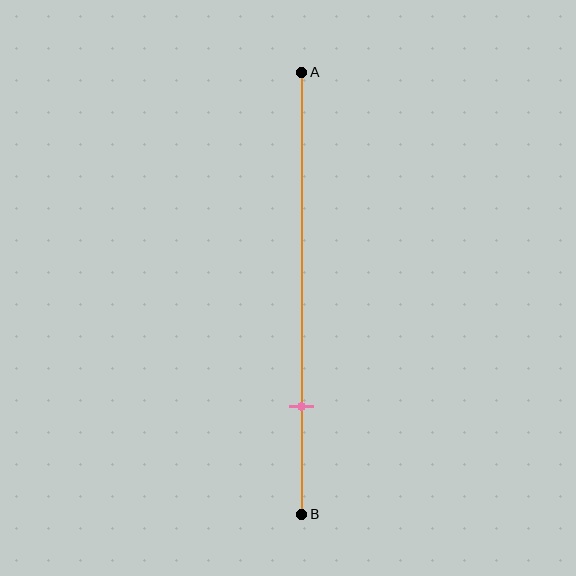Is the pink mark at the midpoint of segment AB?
No, the mark is at about 75% from A, not at the 50% midpoint.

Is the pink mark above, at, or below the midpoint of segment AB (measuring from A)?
The pink mark is below the midpoint of segment AB.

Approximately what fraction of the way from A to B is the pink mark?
The pink mark is approximately 75% of the way from A to B.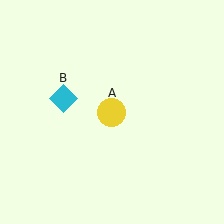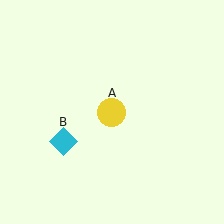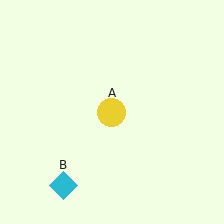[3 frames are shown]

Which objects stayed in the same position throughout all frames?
Yellow circle (object A) remained stationary.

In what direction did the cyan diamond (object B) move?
The cyan diamond (object B) moved down.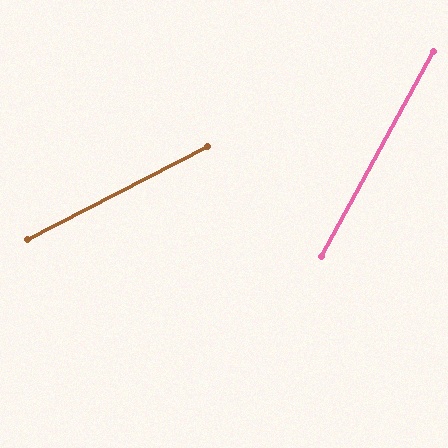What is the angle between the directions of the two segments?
Approximately 34 degrees.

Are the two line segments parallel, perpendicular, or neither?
Neither parallel nor perpendicular — they differ by about 34°.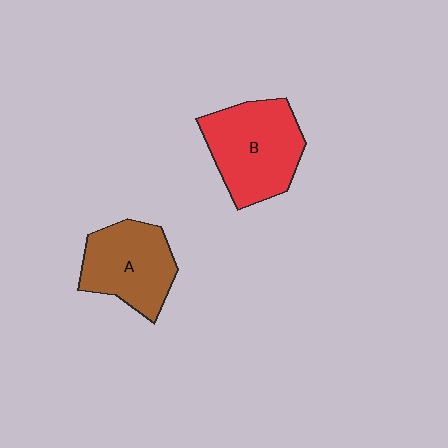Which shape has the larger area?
Shape B (red).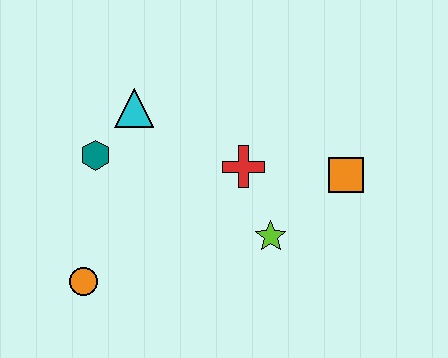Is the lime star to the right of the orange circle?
Yes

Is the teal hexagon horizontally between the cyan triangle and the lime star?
No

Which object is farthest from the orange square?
The orange circle is farthest from the orange square.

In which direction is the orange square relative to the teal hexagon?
The orange square is to the right of the teal hexagon.